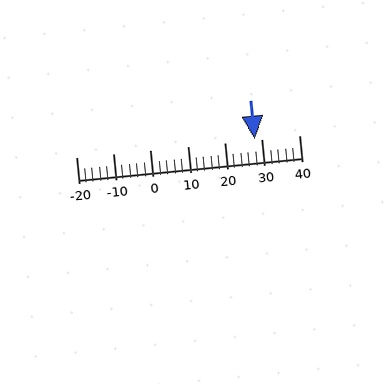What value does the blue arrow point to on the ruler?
The blue arrow points to approximately 28.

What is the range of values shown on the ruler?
The ruler shows values from -20 to 40.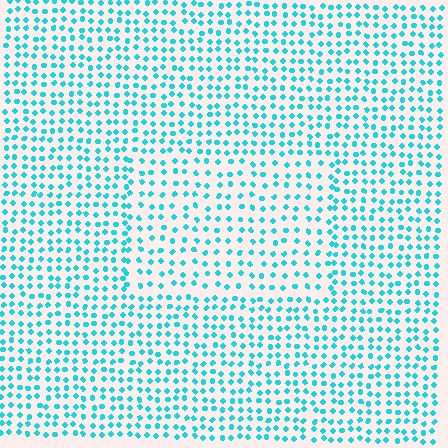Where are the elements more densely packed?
The elements are more densely packed outside the rectangle boundary.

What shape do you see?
I see a rectangle.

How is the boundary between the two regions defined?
The boundary is defined by a change in element density (approximately 1.5x ratio). All elements are the same color, size, and shape.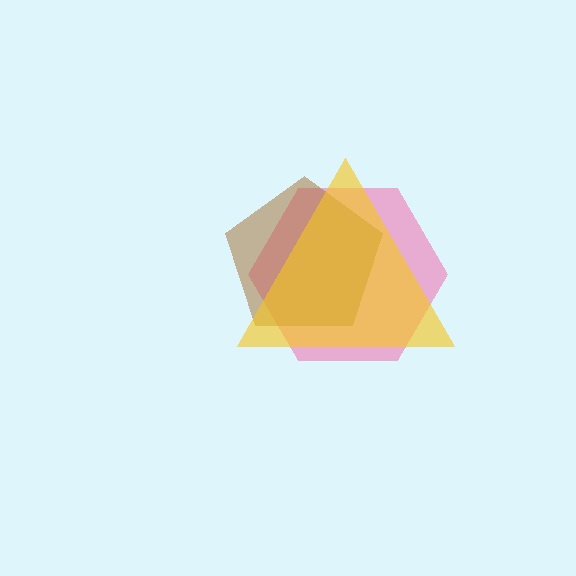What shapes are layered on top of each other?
The layered shapes are: a pink hexagon, a brown pentagon, a yellow triangle.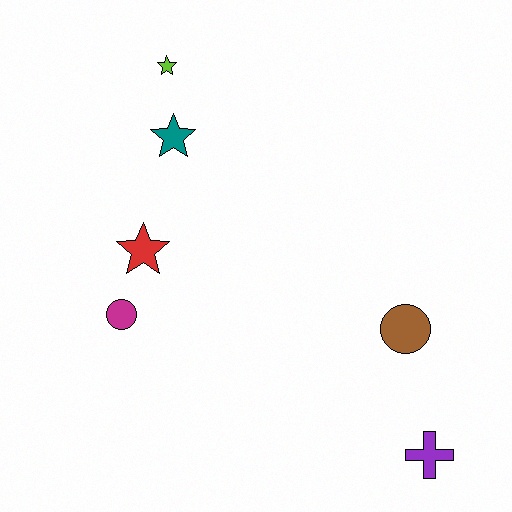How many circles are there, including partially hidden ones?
There are 2 circles.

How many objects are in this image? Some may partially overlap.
There are 6 objects.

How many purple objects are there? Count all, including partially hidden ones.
There is 1 purple object.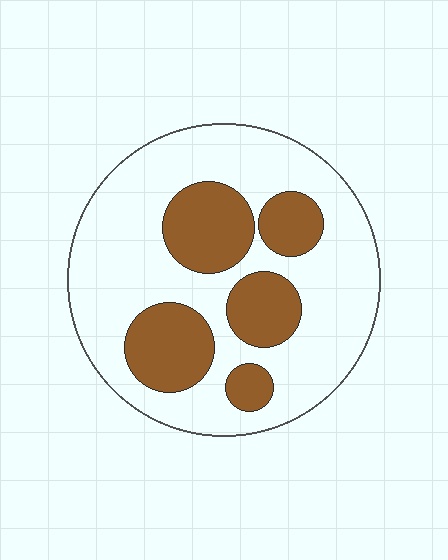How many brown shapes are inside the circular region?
5.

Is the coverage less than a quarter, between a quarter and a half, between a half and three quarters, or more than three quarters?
Between a quarter and a half.